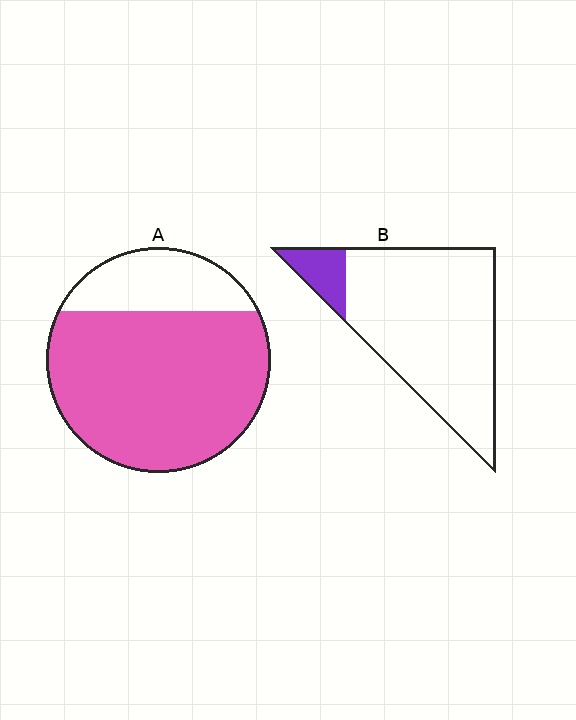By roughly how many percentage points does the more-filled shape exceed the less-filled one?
By roughly 65 percentage points (A over B).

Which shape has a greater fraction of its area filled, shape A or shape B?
Shape A.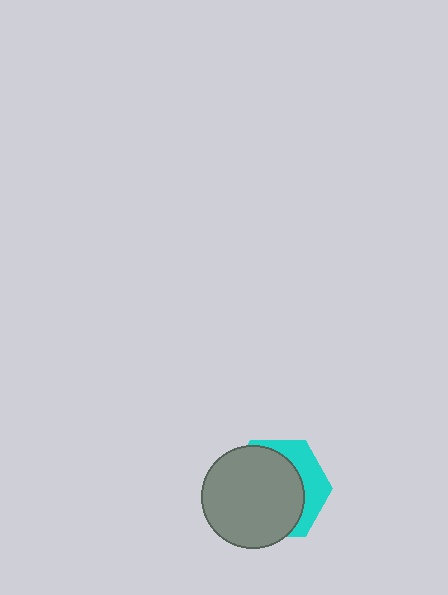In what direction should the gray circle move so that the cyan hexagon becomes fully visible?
The gray circle should move toward the lower-left. That is the shortest direction to clear the overlap and leave the cyan hexagon fully visible.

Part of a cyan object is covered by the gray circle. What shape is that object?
It is a hexagon.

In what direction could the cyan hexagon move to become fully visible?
The cyan hexagon could move toward the upper-right. That would shift it out from behind the gray circle entirely.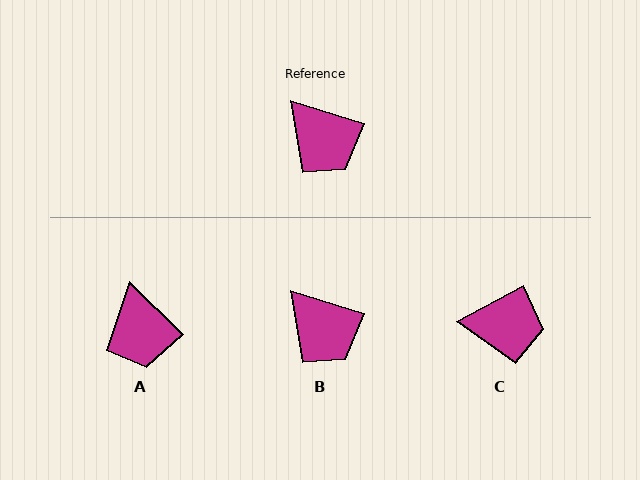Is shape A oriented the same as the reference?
No, it is off by about 27 degrees.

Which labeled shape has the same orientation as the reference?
B.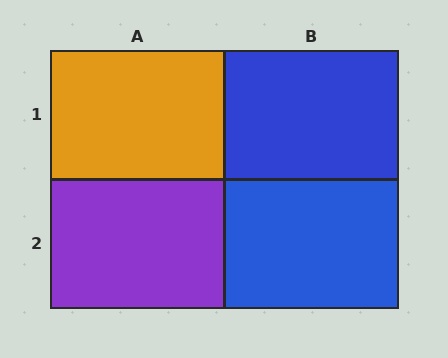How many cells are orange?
1 cell is orange.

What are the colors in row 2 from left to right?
Purple, blue.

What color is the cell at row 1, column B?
Blue.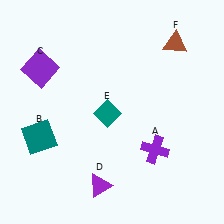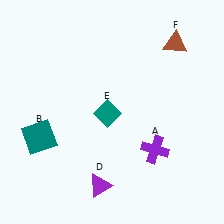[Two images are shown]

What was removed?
The purple square (C) was removed in Image 2.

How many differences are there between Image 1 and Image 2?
There is 1 difference between the two images.